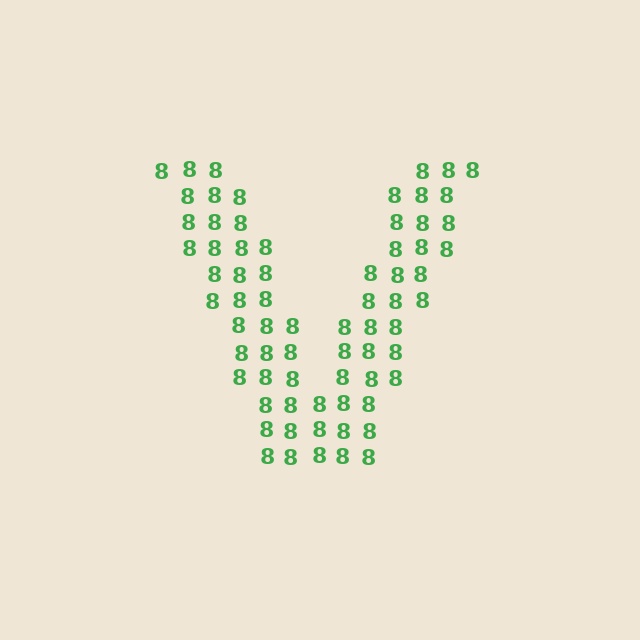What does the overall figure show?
The overall figure shows the letter V.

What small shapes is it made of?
It is made of small digit 8's.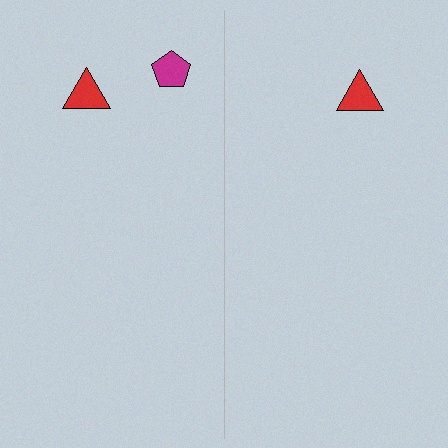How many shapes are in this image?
There are 3 shapes in this image.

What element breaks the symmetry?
A magenta pentagon is missing from the right side.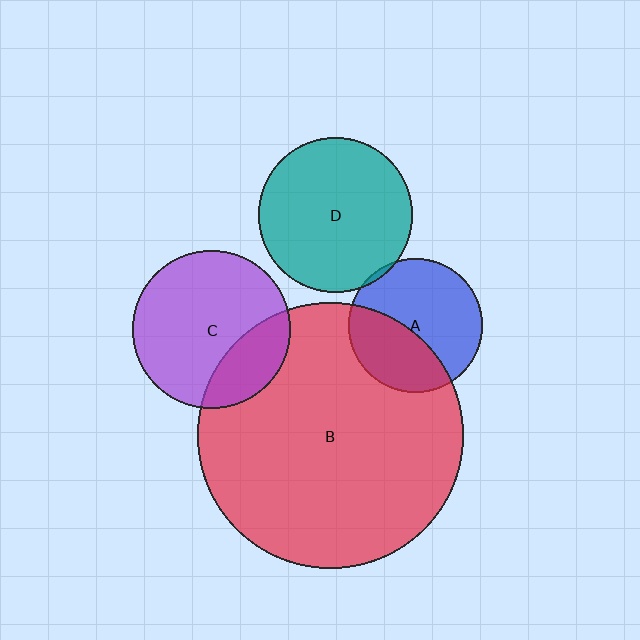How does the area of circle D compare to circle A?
Approximately 1.3 times.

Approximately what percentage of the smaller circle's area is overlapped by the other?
Approximately 40%.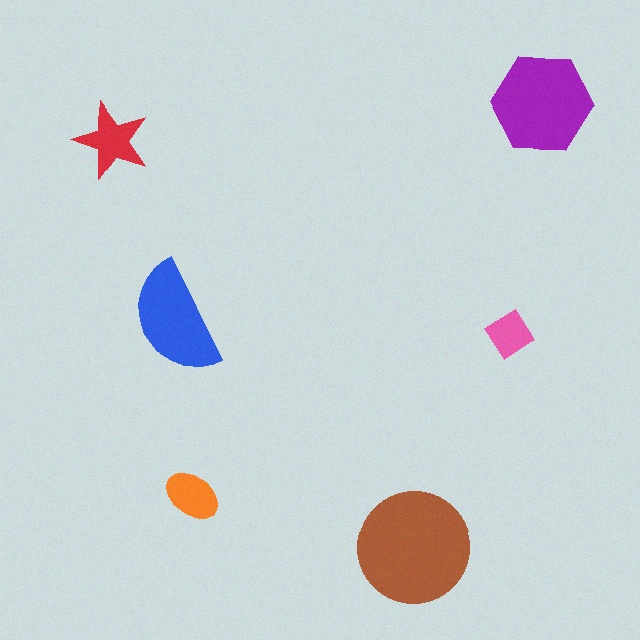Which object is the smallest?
The pink diamond.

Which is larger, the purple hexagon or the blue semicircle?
The purple hexagon.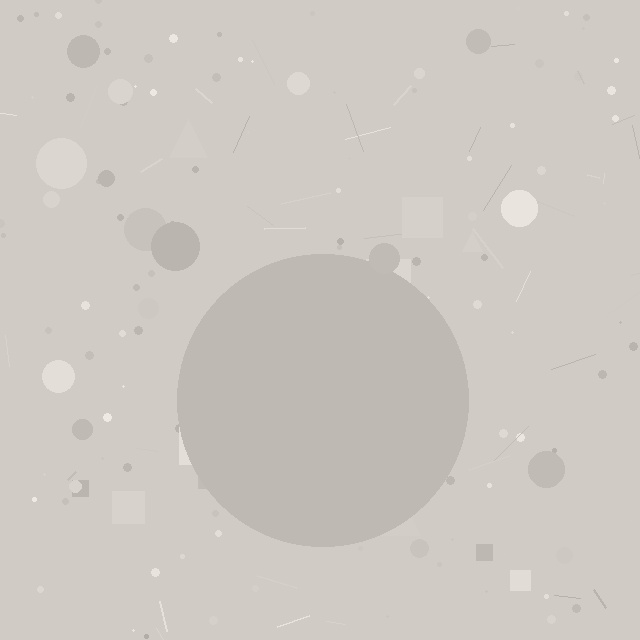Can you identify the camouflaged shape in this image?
The camouflaged shape is a circle.